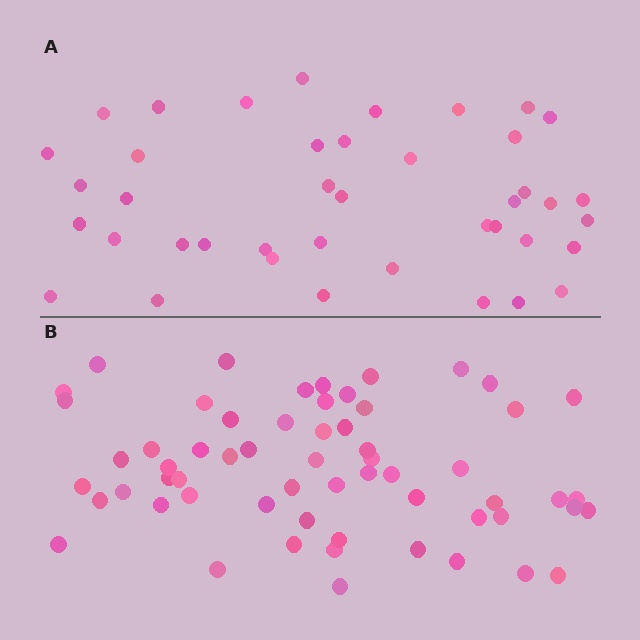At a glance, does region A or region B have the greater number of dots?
Region B (the bottom region) has more dots.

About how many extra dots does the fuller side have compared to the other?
Region B has approximately 20 more dots than region A.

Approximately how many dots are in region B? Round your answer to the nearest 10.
About 60 dots.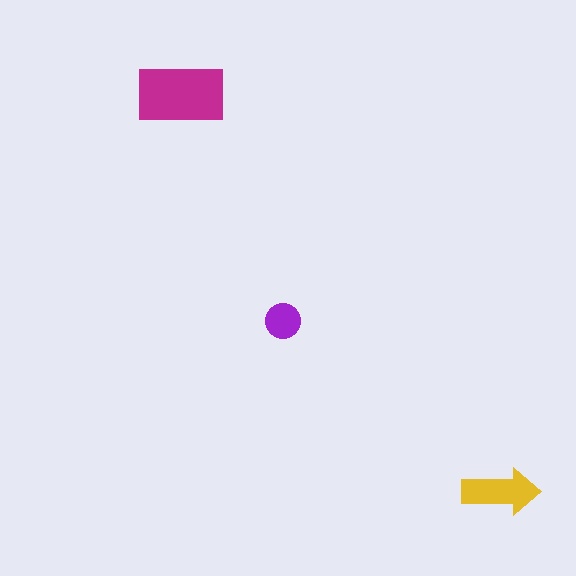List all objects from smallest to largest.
The purple circle, the yellow arrow, the magenta rectangle.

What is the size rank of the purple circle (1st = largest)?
3rd.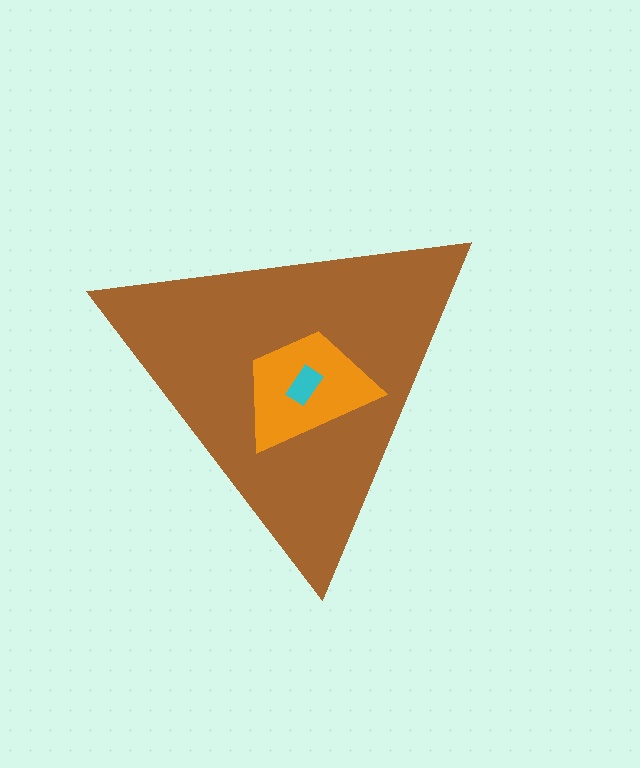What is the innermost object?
The cyan rectangle.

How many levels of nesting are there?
3.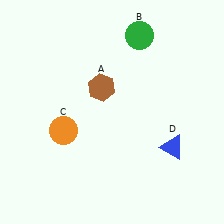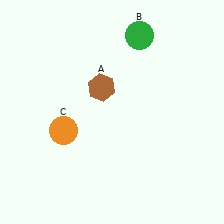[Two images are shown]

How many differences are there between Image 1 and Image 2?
There is 1 difference between the two images.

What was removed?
The blue triangle (D) was removed in Image 2.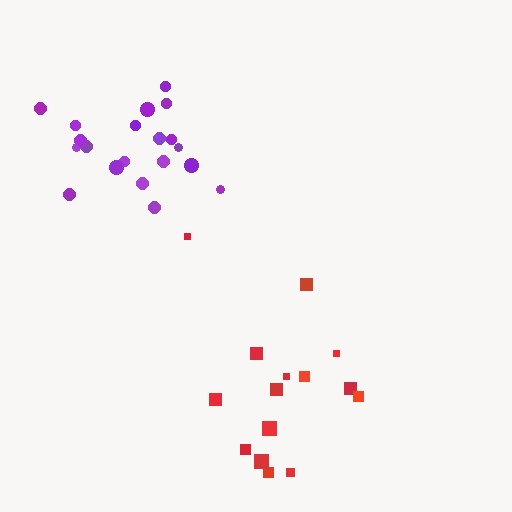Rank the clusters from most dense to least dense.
purple, red.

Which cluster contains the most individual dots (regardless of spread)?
Purple (20).